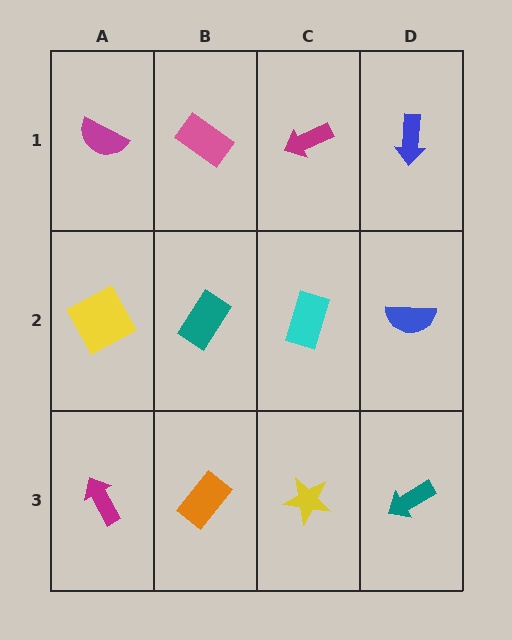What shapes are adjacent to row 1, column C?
A cyan rectangle (row 2, column C), a pink rectangle (row 1, column B), a blue arrow (row 1, column D).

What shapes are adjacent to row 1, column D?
A blue semicircle (row 2, column D), a magenta arrow (row 1, column C).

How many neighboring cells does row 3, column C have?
3.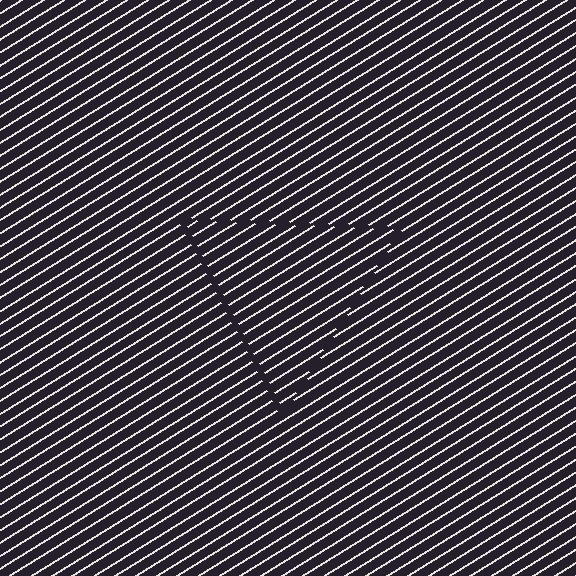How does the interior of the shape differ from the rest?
The interior of the shape contains the same grating, shifted by half a period — the contour is defined by the phase discontinuity where line-ends from the inner and outer gratings abut.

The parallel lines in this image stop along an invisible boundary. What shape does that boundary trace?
An illusory triangle. The interior of the shape contains the same grating, shifted by half a period — the contour is defined by the phase discontinuity where line-ends from the inner and outer gratings abut.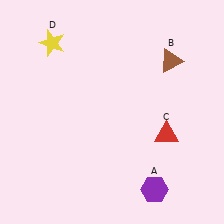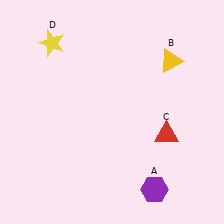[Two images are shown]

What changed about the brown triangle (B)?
In Image 1, B is brown. In Image 2, it changed to yellow.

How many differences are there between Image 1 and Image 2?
There is 1 difference between the two images.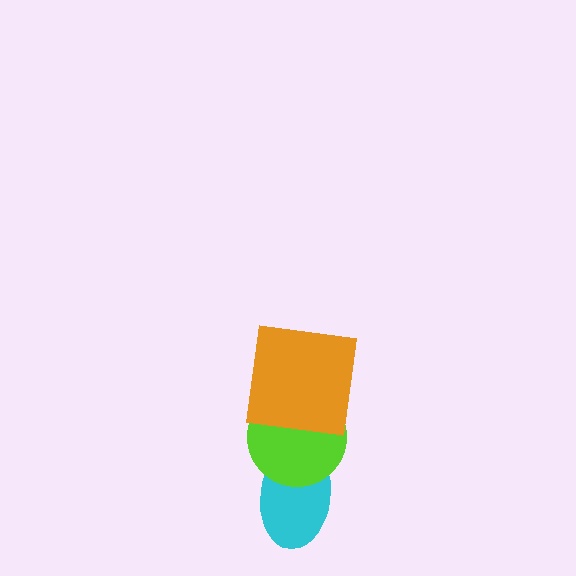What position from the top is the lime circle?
The lime circle is 2nd from the top.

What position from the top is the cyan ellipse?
The cyan ellipse is 3rd from the top.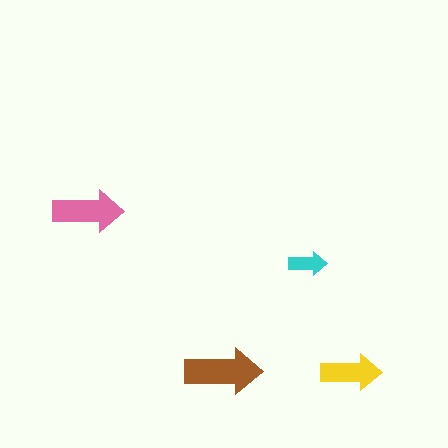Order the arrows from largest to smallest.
the brown one, the pink one, the yellow one, the cyan one.